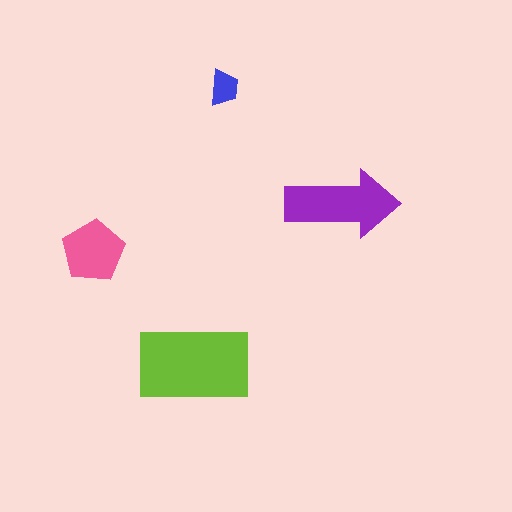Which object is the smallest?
The blue trapezoid.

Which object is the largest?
The lime rectangle.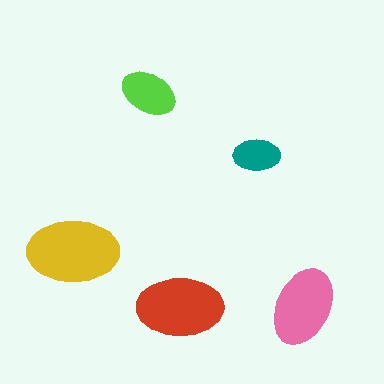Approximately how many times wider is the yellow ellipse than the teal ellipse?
About 2 times wider.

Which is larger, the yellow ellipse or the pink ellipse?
The yellow one.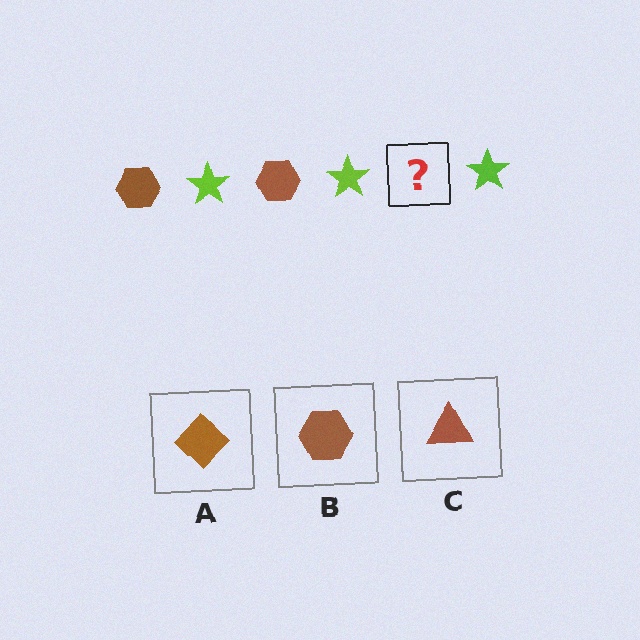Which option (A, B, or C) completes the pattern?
B.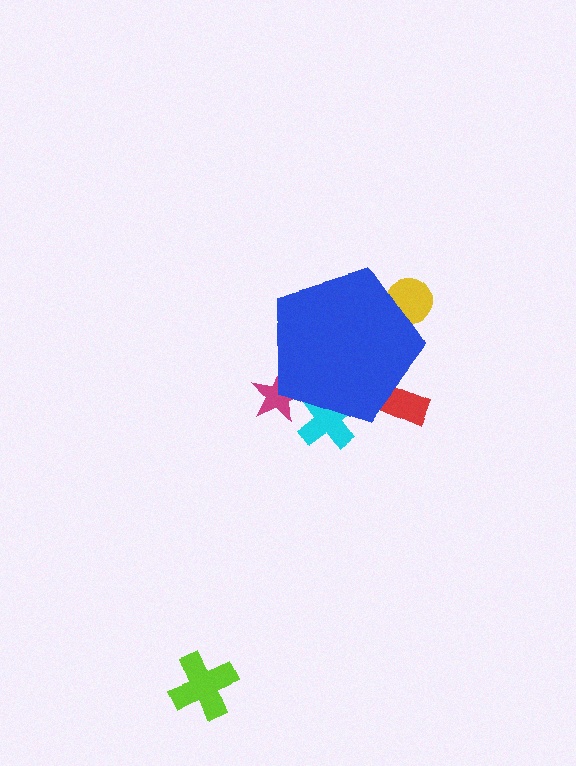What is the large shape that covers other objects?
A blue pentagon.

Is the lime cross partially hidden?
No, the lime cross is fully visible.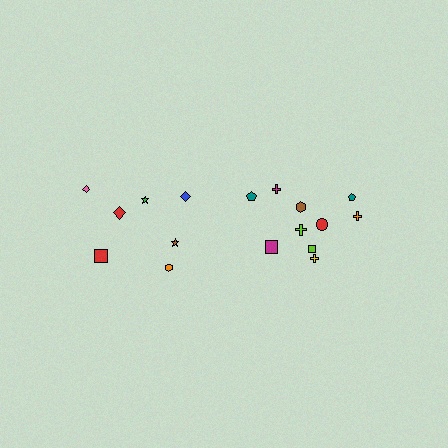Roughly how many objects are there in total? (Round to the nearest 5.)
Roughly 15 objects in total.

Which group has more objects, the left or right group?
The right group.